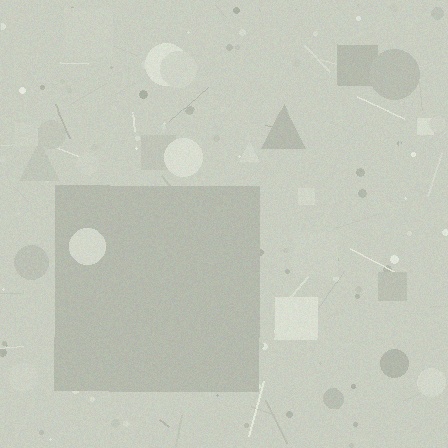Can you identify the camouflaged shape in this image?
The camouflaged shape is a square.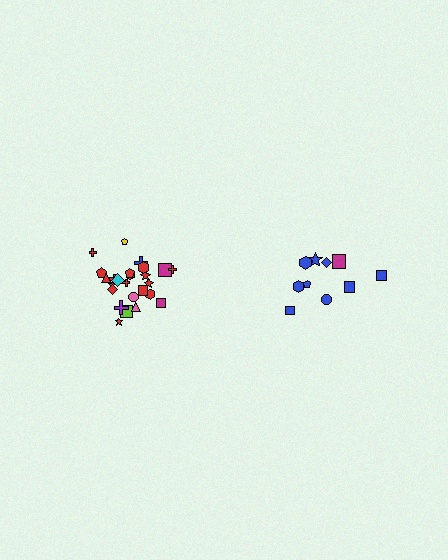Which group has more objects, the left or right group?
The left group.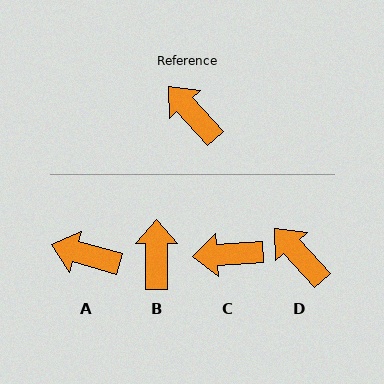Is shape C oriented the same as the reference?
No, it is off by about 52 degrees.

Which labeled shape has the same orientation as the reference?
D.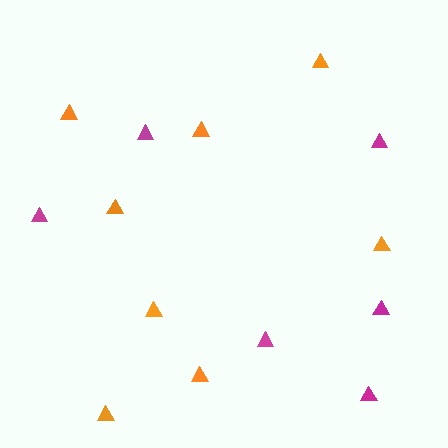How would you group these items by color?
There are 2 groups: one group of magenta triangles (6) and one group of orange triangles (8).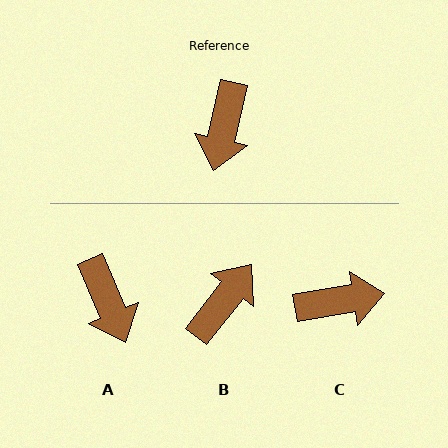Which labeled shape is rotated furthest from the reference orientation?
B, about 155 degrees away.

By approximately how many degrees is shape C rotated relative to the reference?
Approximately 112 degrees counter-clockwise.